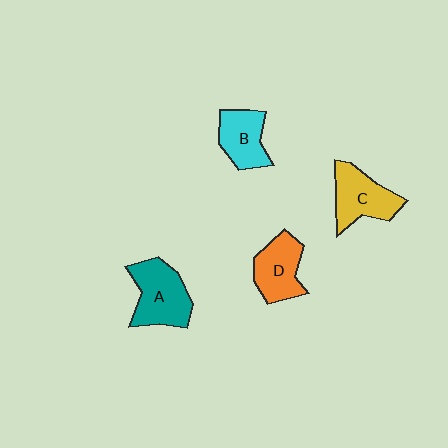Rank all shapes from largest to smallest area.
From largest to smallest: A (teal), C (yellow), D (orange), B (cyan).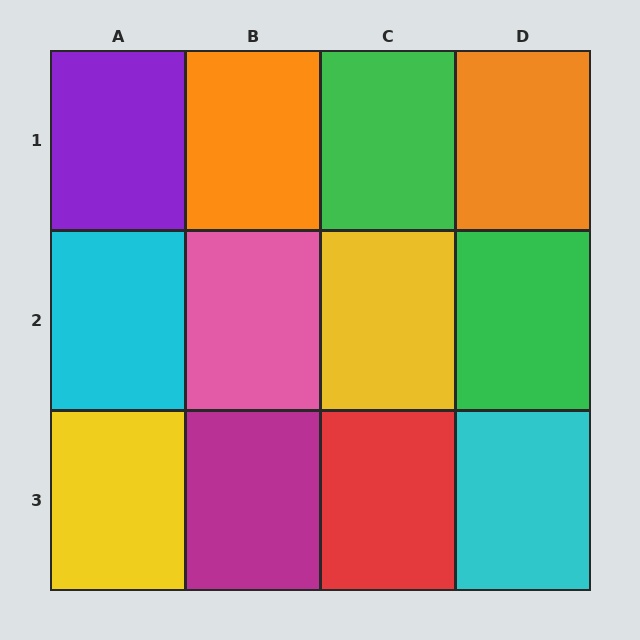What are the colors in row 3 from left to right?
Yellow, magenta, red, cyan.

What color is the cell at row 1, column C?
Green.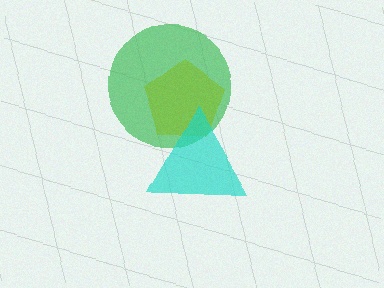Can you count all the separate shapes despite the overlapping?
Yes, there are 3 separate shapes.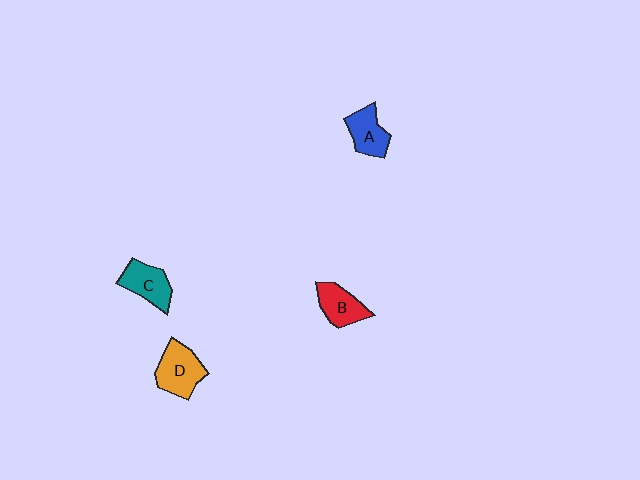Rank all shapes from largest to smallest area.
From largest to smallest: D (orange), C (teal), B (red), A (blue).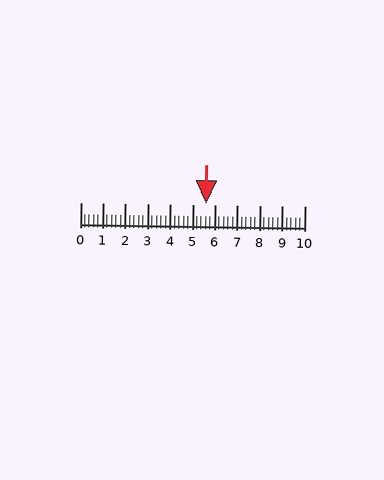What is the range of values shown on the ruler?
The ruler shows values from 0 to 10.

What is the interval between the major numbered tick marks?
The major tick marks are spaced 1 units apart.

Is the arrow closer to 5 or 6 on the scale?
The arrow is closer to 6.